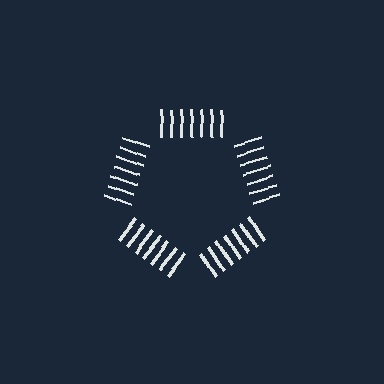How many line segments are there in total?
35 — 7 along each of the 5 edges.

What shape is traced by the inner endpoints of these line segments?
An illusory pentagon — the line segments terminate on its edges but no continuous stroke is drawn.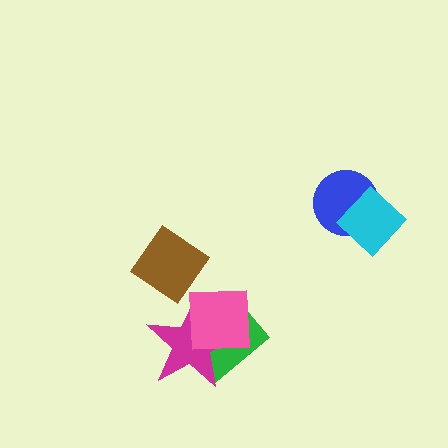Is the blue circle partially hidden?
Yes, it is partially covered by another shape.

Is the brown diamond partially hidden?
No, no other shape covers it.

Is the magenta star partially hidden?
Yes, it is partially covered by another shape.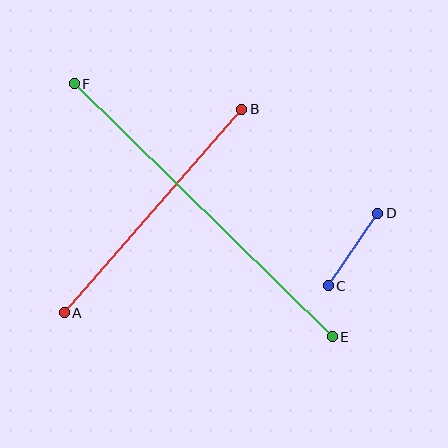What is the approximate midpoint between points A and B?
The midpoint is at approximately (153, 211) pixels.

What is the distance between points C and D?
The distance is approximately 88 pixels.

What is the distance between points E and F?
The distance is approximately 362 pixels.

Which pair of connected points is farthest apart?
Points E and F are farthest apart.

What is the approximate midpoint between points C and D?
The midpoint is at approximately (353, 250) pixels.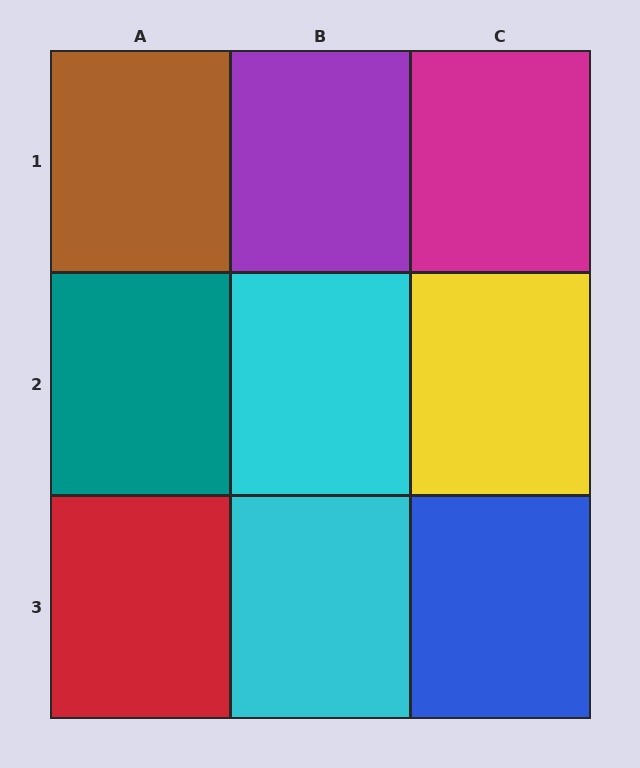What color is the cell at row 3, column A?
Red.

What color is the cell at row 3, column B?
Cyan.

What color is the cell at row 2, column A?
Teal.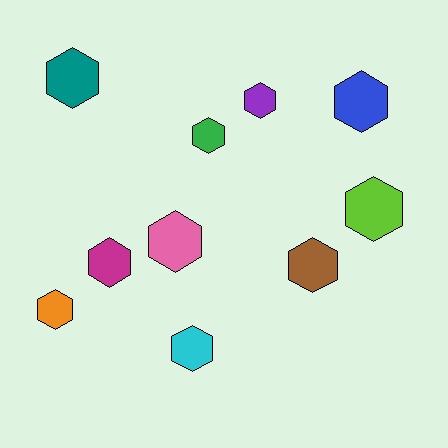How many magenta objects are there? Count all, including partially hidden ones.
There is 1 magenta object.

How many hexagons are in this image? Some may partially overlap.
There are 10 hexagons.